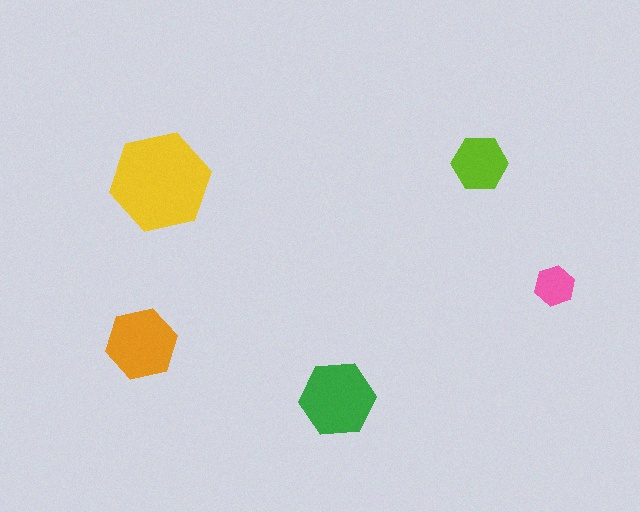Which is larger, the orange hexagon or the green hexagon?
The green one.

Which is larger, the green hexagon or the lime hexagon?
The green one.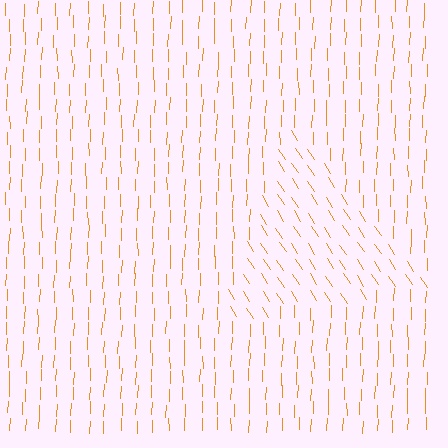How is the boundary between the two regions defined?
The boundary is defined purely by a change in line orientation (approximately 35 degrees difference). All lines are the same color and thickness.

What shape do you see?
I see a triangle.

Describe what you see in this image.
The image is filled with small orange line segments. A triangle region in the image has lines oriented differently from the surrounding lines, creating a visible texture boundary.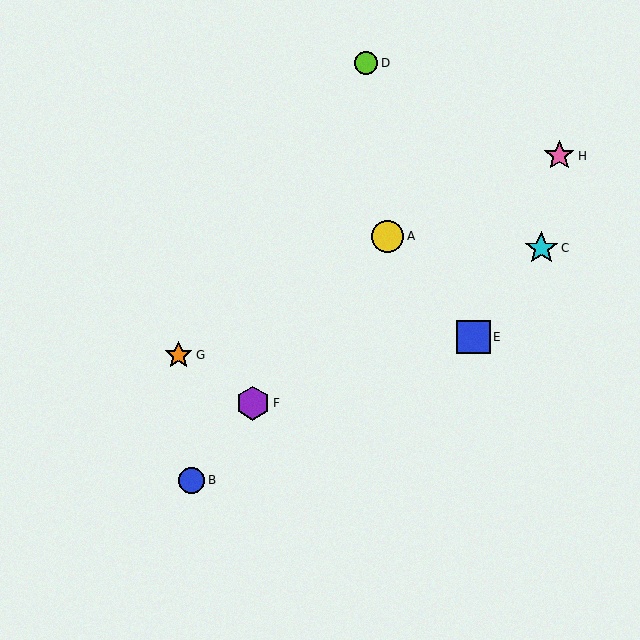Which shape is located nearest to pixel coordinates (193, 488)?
The blue circle (labeled B) at (192, 480) is nearest to that location.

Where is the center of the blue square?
The center of the blue square is at (474, 337).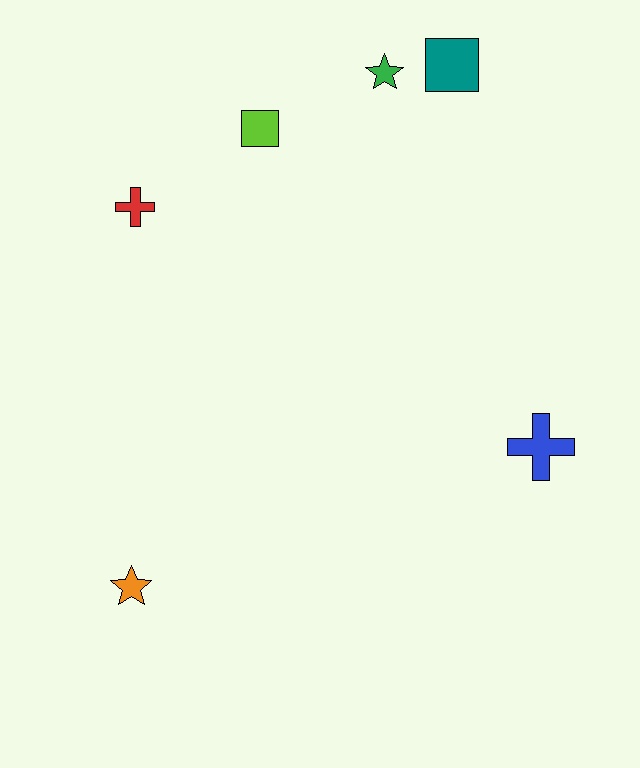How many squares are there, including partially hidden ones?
There are 2 squares.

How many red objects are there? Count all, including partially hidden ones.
There is 1 red object.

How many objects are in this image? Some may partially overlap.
There are 6 objects.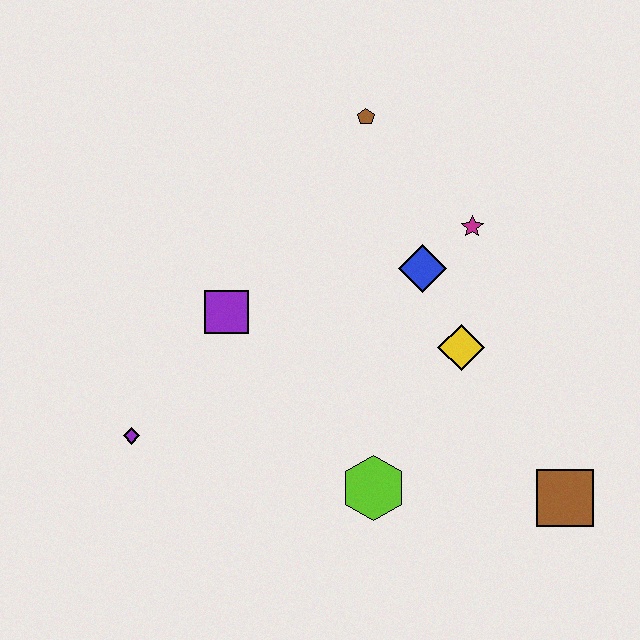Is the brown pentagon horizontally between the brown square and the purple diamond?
Yes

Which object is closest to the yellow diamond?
The blue diamond is closest to the yellow diamond.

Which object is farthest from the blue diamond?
The purple diamond is farthest from the blue diamond.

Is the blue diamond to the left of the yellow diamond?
Yes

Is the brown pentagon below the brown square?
No